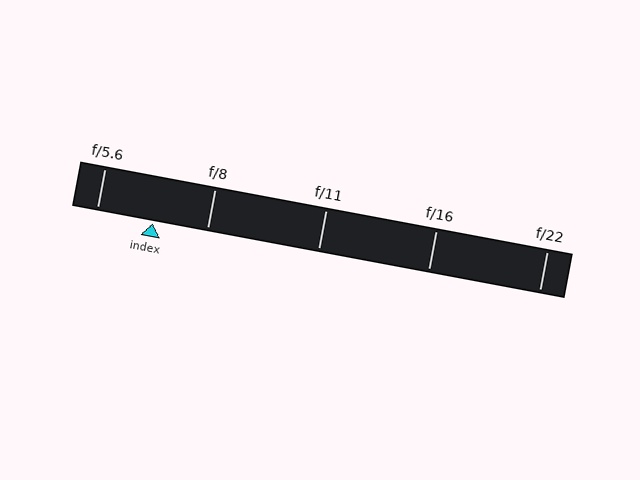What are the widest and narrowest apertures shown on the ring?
The widest aperture shown is f/5.6 and the narrowest is f/22.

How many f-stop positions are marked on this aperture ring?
There are 5 f-stop positions marked.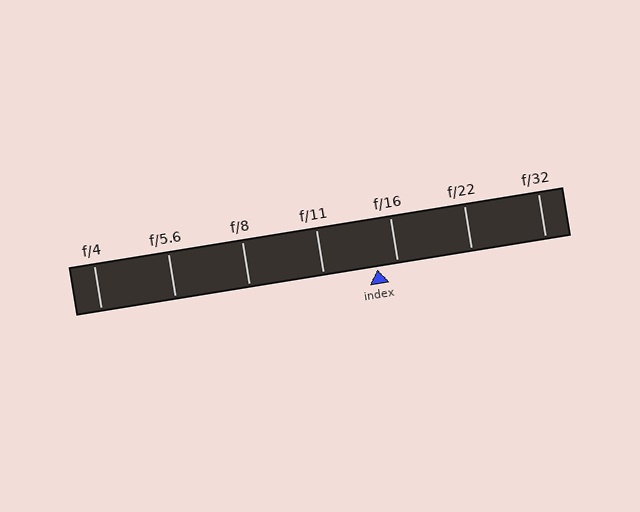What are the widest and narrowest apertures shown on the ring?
The widest aperture shown is f/4 and the narrowest is f/32.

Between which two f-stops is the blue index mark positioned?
The index mark is between f/11 and f/16.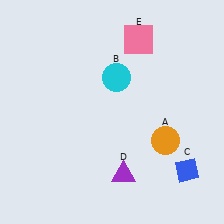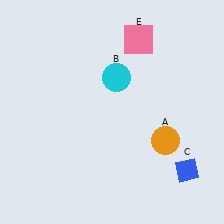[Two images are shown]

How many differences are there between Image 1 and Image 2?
There is 1 difference between the two images.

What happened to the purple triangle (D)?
The purple triangle (D) was removed in Image 2. It was in the bottom-right area of Image 1.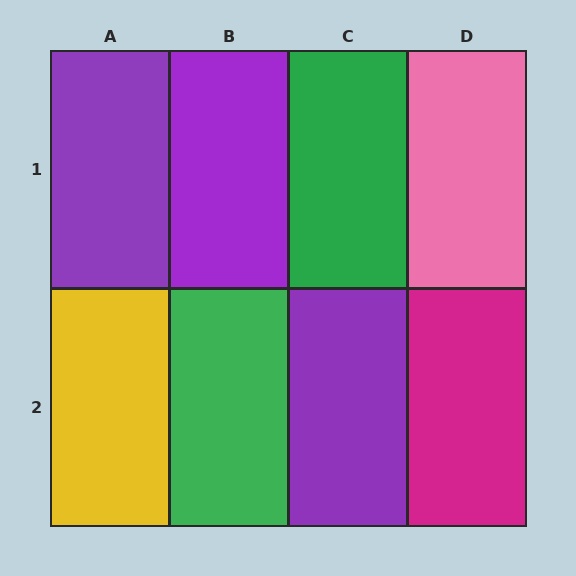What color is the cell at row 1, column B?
Purple.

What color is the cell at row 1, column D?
Pink.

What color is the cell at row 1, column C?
Green.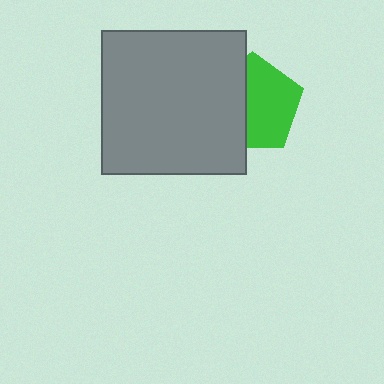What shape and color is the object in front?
The object in front is a gray square.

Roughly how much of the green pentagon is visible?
About half of it is visible (roughly 57%).